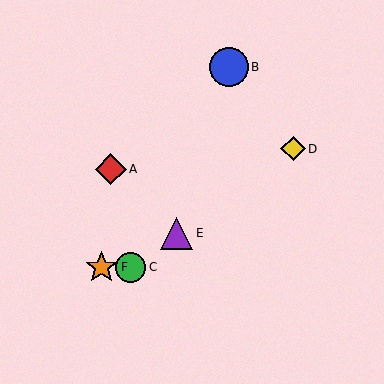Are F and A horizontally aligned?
No, F is at y≈267 and A is at y≈169.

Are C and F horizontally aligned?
Yes, both are at y≈267.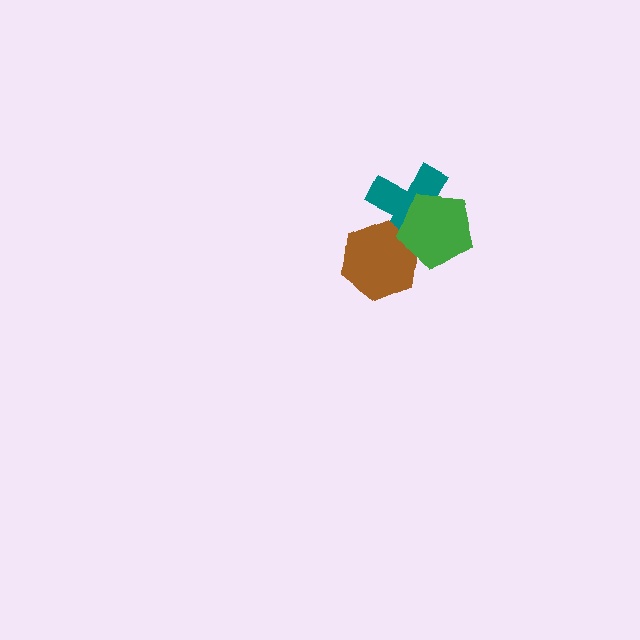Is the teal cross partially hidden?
Yes, it is partially covered by another shape.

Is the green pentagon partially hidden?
No, no other shape covers it.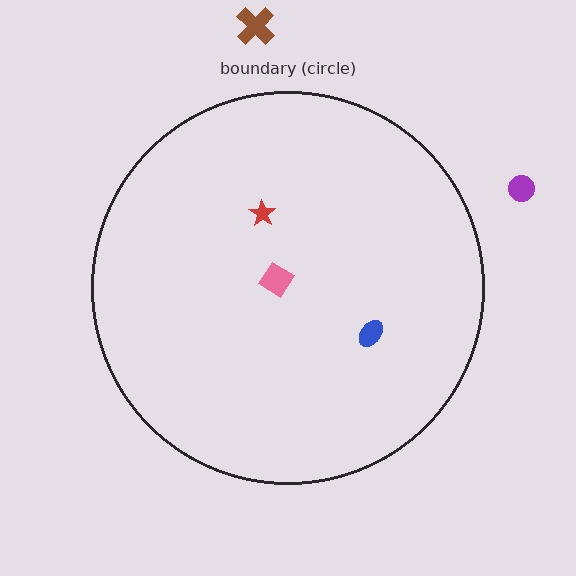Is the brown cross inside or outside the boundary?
Outside.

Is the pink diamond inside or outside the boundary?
Inside.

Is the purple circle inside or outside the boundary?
Outside.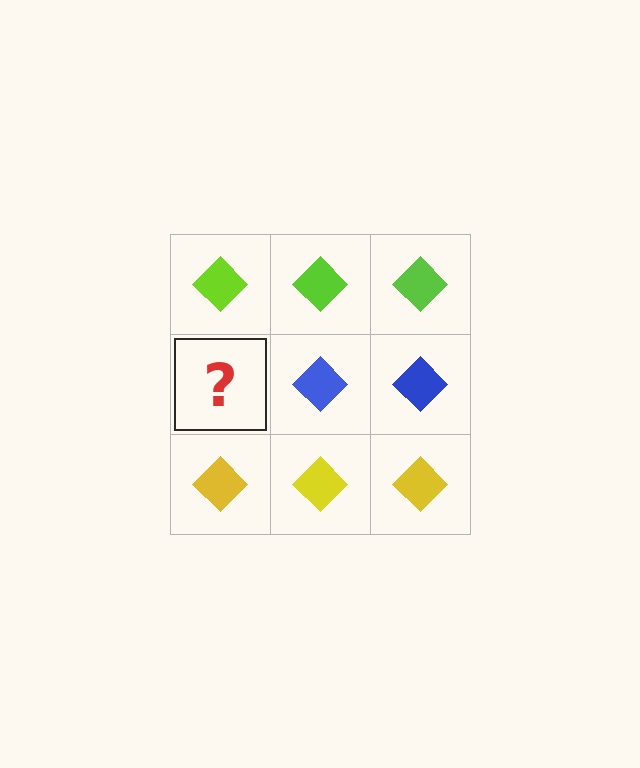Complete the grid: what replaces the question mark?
The question mark should be replaced with a blue diamond.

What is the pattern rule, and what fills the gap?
The rule is that each row has a consistent color. The gap should be filled with a blue diamond.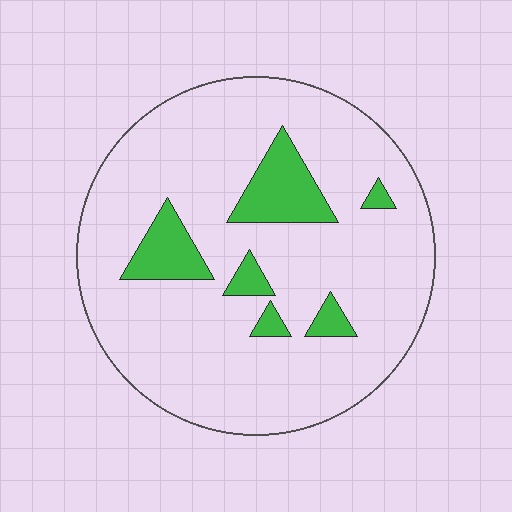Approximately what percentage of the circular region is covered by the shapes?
Approximately 15%.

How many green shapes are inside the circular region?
6.